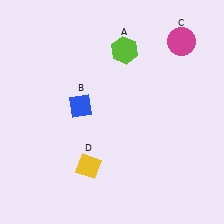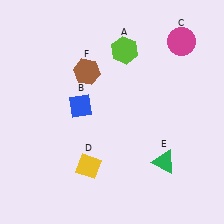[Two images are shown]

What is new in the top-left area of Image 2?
A brown hexagon (F) was added in the top-left area of Image 2.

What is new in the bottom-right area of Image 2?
A green triangle (E) was added in the bottom-right area of Image 2.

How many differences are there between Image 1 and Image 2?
There are 2 differences between the two images.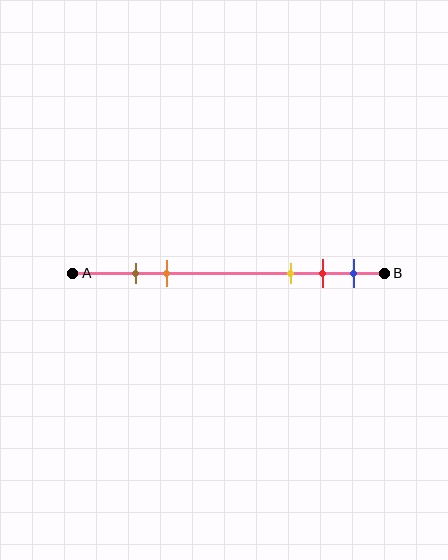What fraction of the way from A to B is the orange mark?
The orange mark is approximately 30% (0.3) of the way from A to B.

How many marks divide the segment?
There are 5 marks dividing the segment.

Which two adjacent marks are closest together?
The brown and orange marks are the closest adjacent pair.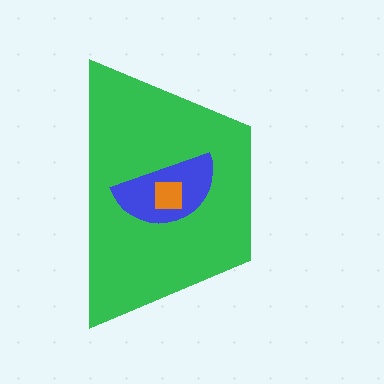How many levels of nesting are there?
3.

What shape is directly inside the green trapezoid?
The blue semicircle.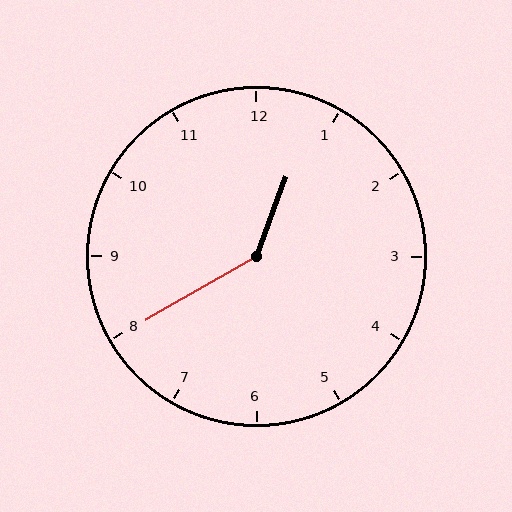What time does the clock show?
12:40.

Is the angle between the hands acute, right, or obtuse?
It is obtuse.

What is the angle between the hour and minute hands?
Approximately 140 degrees.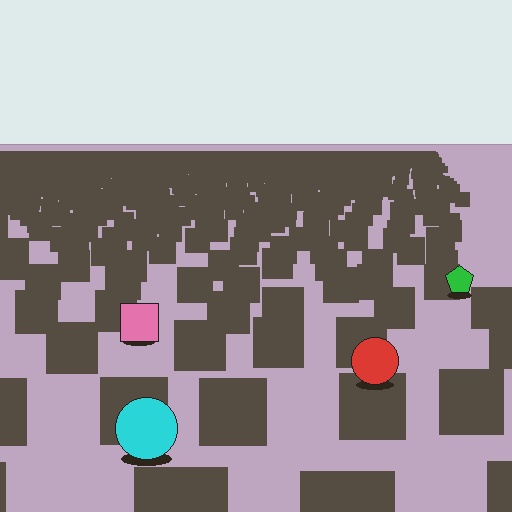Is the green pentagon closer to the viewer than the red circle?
No. The red circle is closer — you can tell from the texture gradient: the ground texture is coarser near it.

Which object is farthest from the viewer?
The green pentagon is farthest from the viewer. It appears smaller and the ground texture around it is denser.